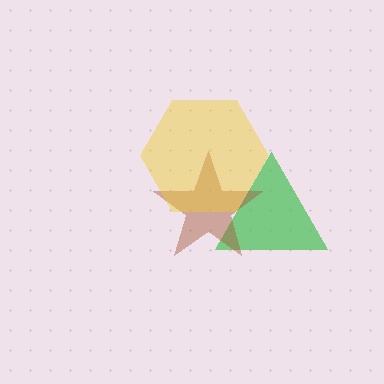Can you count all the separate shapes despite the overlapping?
Yes, there are 3 separate shapes.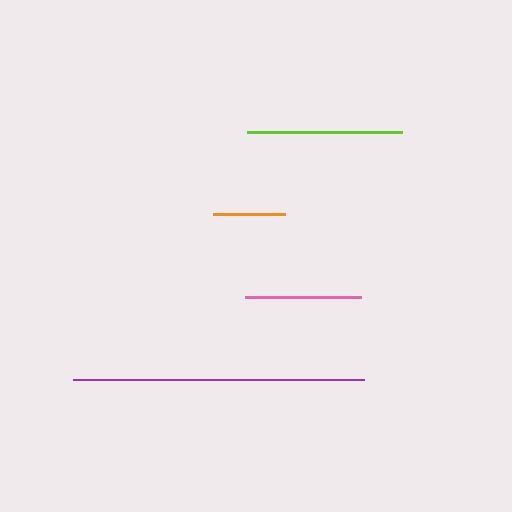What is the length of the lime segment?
The lime segment is approximately 155 pixels long.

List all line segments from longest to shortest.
From longest to shortest: purple, lime, pink, orange.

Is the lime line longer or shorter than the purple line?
The purple line is longer than the lime line.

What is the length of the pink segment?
The pink segment is approximately 117 pixels long.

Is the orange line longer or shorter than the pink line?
The pink line is longer than the orange line.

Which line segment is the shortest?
The orange line is the shortest at approximately 72 pixels.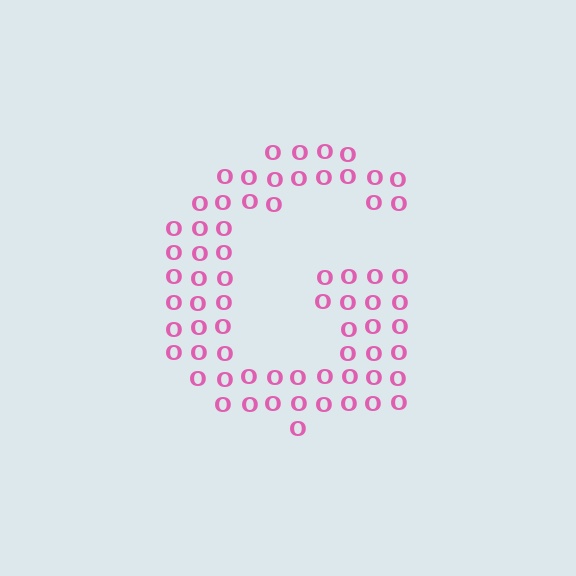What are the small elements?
The small elements are letter O's.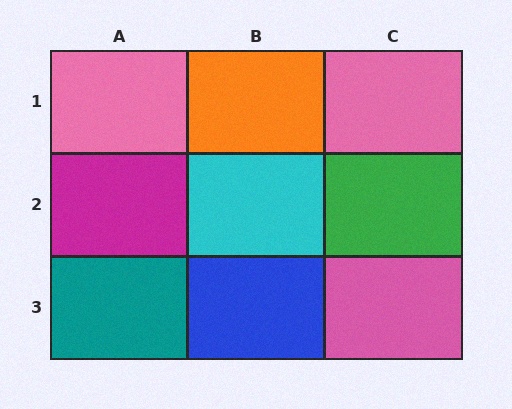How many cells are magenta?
1 cell is magenta.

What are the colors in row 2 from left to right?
Magenta, cyan, green.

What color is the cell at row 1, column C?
Pink.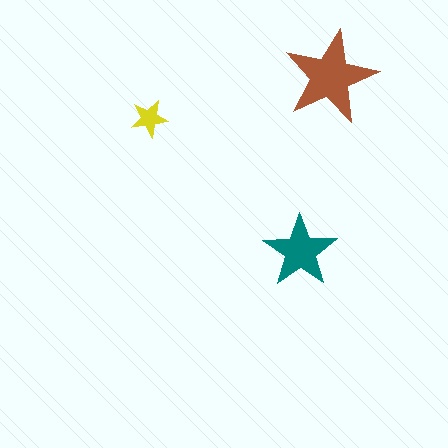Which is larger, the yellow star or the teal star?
The teal one.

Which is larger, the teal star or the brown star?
The brown one.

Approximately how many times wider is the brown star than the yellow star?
About 2.5 times wider.